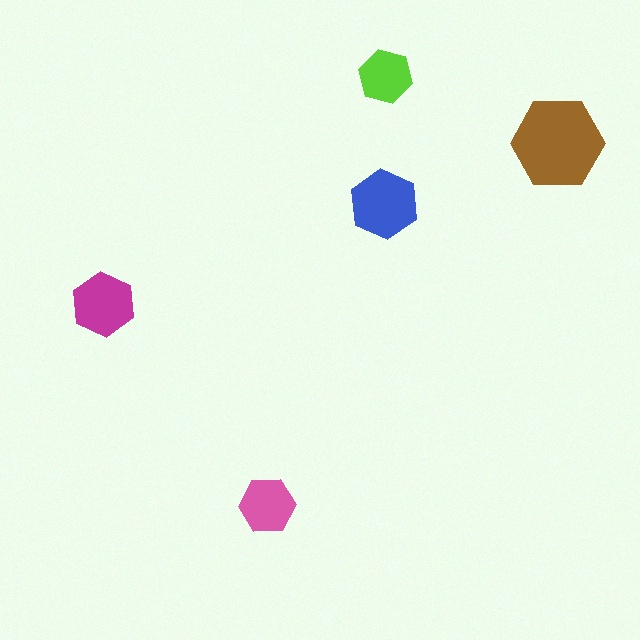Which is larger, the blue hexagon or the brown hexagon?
The brown one.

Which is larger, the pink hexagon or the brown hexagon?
The brown one.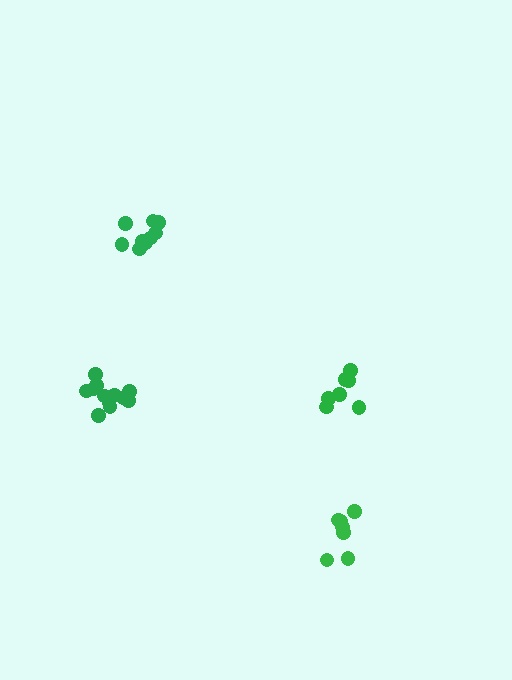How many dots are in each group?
Group 1: 9 dots, Group 2: 7 dots, Group 3: 12 dots, Group 4: 7 dots (35 total).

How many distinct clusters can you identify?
There are 4 distinct clusters.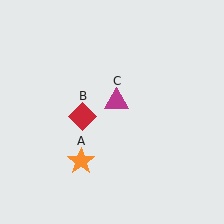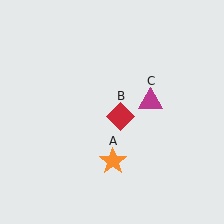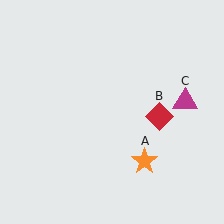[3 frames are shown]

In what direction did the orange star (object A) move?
The orange star (object A) moved right.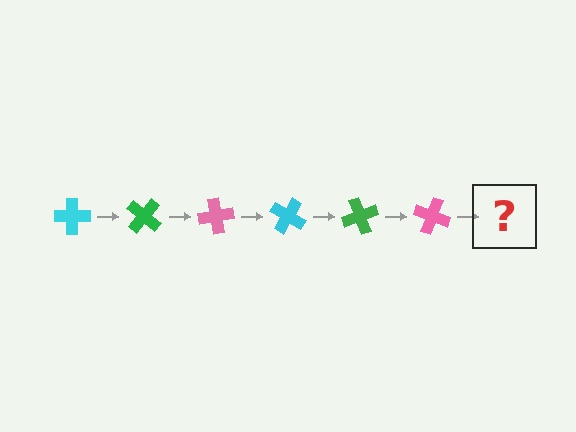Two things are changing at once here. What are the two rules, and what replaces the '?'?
The two rules are that it rotates 40 degrees each step and the color cycles through cyan, green, and pink. The '?' should be a cyan cross, rotated 240 degrees from the start.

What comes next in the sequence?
The next element should be a cyan cross, rotated 240 degrees from the start.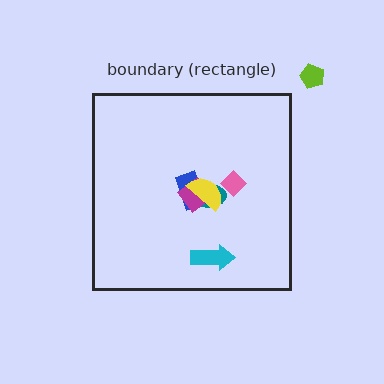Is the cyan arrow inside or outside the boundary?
Inside.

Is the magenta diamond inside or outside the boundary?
Inside.